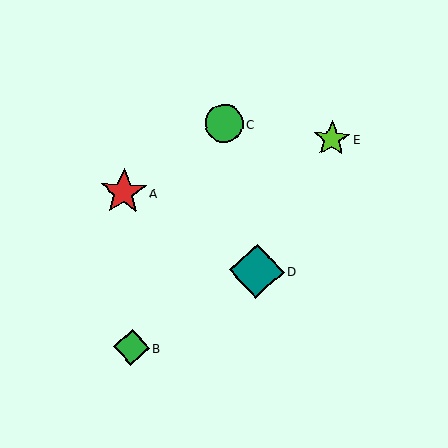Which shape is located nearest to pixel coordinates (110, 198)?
The red star (labeled A) at (123, 192) is nearest to that location.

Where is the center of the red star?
The center of the red star is at (123, 192).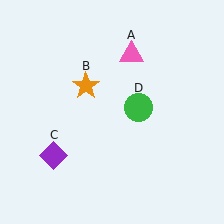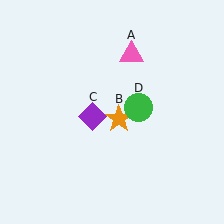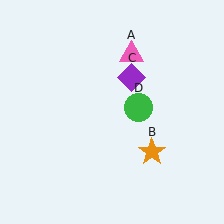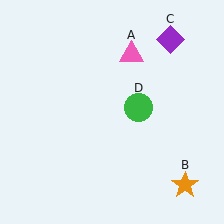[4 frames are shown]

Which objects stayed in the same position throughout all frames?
Pink triangle (object A) and green circle (object D) remained stationary.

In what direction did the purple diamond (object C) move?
The purple diamond (object C) moved up and to the right.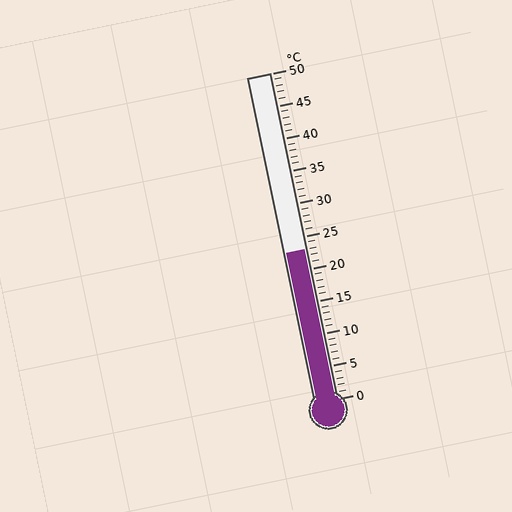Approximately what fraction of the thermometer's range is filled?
The thermometer is filled to approximately 45% of its range.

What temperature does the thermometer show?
The thermometer shows approximately 23°C.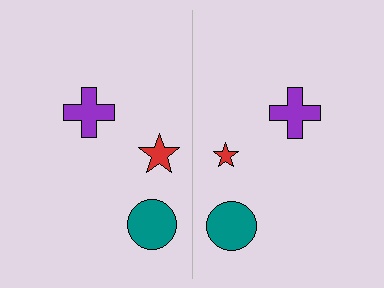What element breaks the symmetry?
The red star on the right side has a different size than its mirror counterpart.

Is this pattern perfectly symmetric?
No, the pattern is not perfectly symmetric. The red star on the right side has a different size than its mirror counterpart.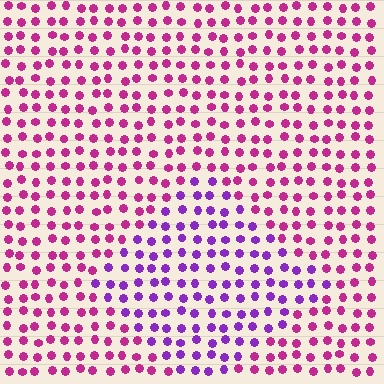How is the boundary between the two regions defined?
The boundary is defined purely by a slight shift in hue (about 41 degrees). Spacing, size, and orientation are identical on both sides.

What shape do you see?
I see a diamond.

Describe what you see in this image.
The image is filled with small magenta elements in a uniform arrangement. A diamond-shaped region is visible where the elements are tinted to a slightly different hue, forming a subtle color boundary.